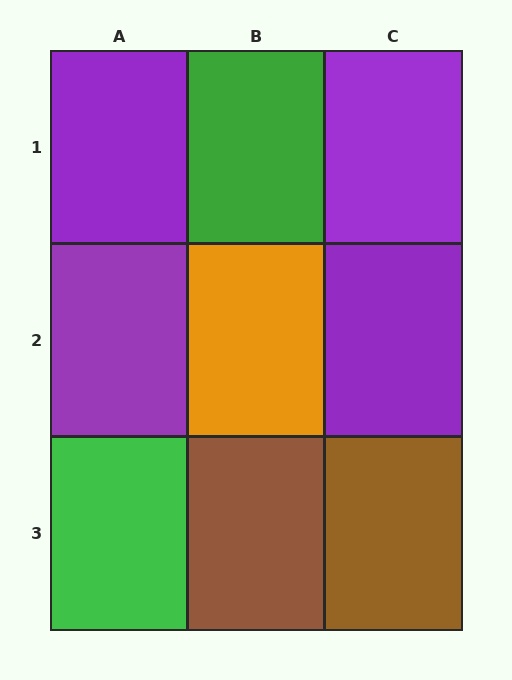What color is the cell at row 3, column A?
Green.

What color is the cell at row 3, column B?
Brown.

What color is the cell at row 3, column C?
Brown.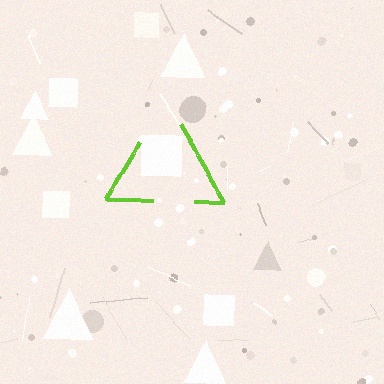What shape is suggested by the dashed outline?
The dashed outline suggests a triangle.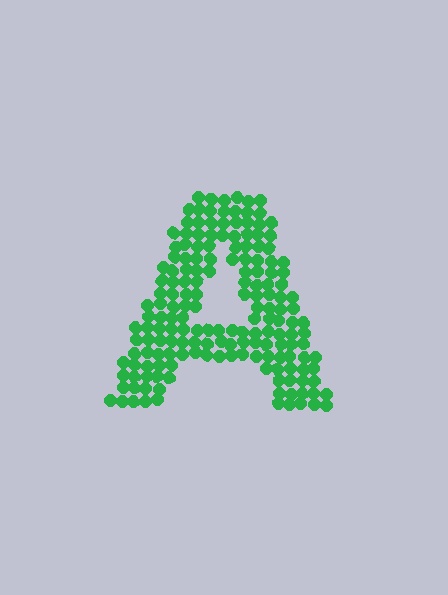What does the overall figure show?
The overall figure shows the letter A.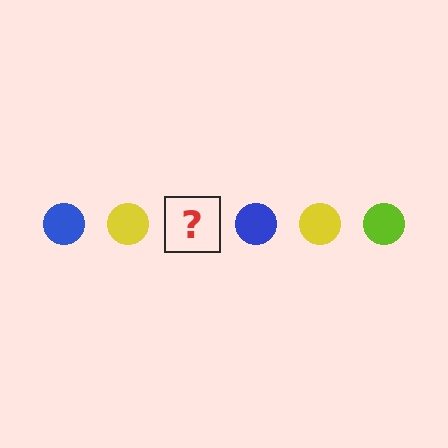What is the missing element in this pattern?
The missing element is a lime circle.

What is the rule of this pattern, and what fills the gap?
The rule is that the pattern cycles through blue, yellow, lime circles. The gap should be filled with a lime circle.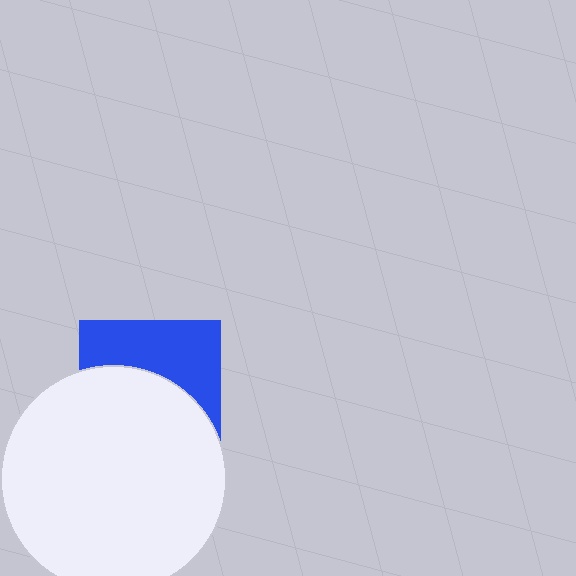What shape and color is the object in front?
The object in front is a white circle.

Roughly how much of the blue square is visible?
A small part of it is visible (roughly 43%).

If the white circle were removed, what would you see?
You would see the complete blue square.